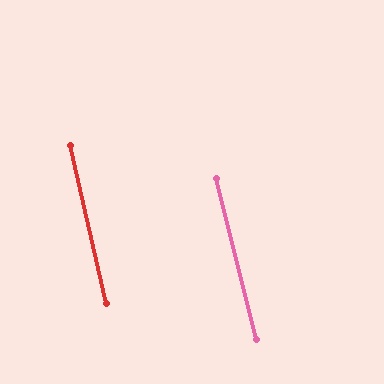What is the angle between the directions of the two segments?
Approximately 1 degree.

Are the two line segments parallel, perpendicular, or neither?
Parallel — their directions differ by only 1.0°.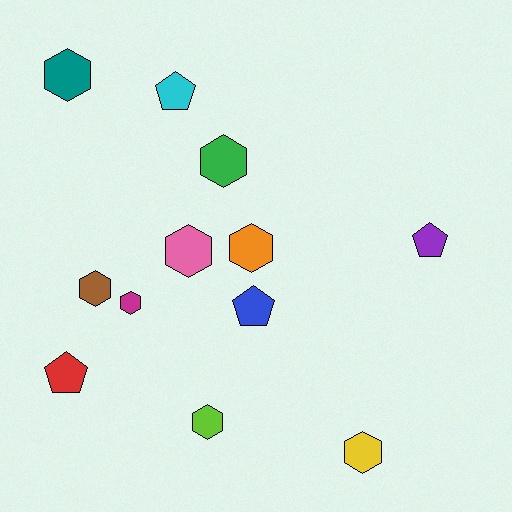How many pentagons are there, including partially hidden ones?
There are 4 pentagons.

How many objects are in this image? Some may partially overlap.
There are 12 objects.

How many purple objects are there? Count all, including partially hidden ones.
There is 1 purple object.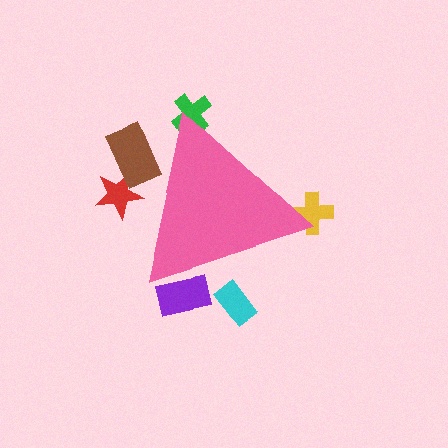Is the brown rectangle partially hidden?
Yes, the brown rectangle is partially hidden behind the pink triangle.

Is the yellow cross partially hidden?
Yes, the yellow cross is partially hidden behind the pink triangle.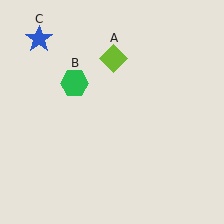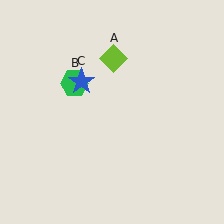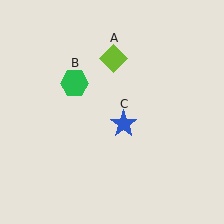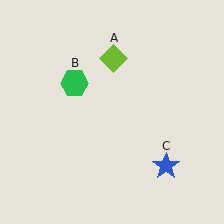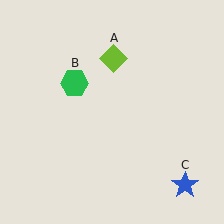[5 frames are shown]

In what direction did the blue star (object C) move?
The blue star (object C) moved down and to the right.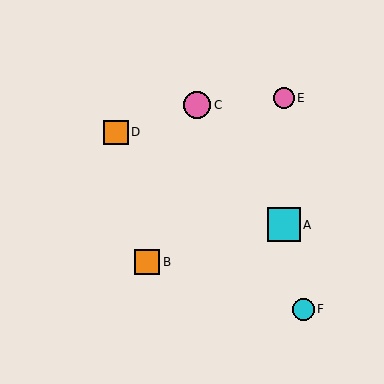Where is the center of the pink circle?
The center of the pink circle is at (284, 98).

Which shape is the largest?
The cyan square (labeled A) is the largest.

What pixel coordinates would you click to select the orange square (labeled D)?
Click at (116, 132) to select the orange square D.